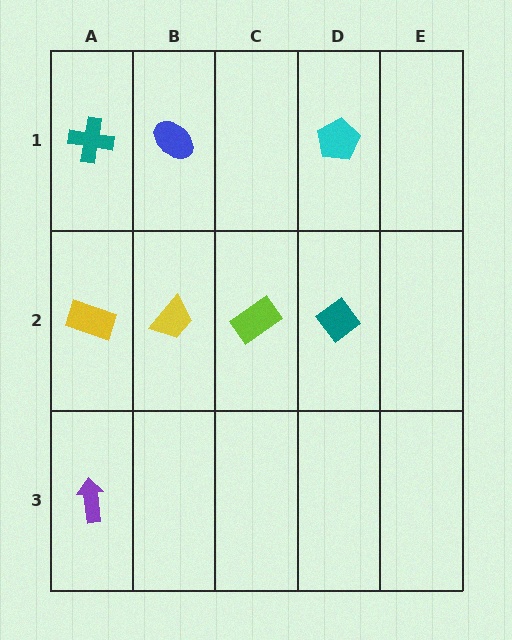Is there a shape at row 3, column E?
No, that cell is empty.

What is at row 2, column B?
A yellow trapezoid.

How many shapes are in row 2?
4 shapes.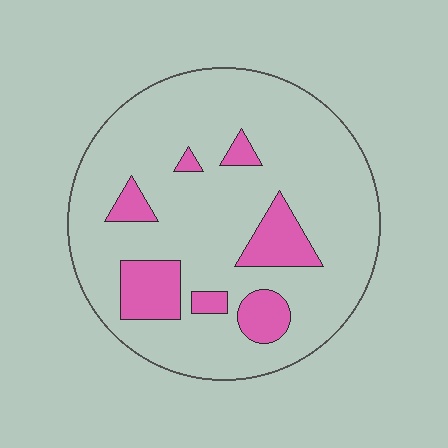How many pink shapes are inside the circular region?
7.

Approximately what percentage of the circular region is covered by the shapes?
Approximately 15%.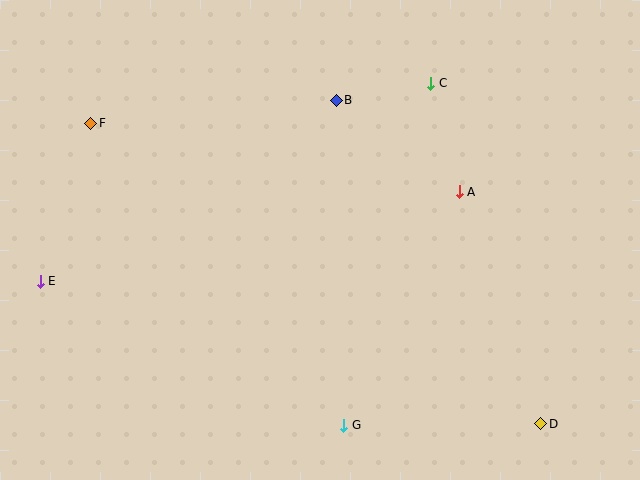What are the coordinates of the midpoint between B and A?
The midpoint between B and A is at (398, 146).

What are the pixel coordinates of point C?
Point C is at (431, 83).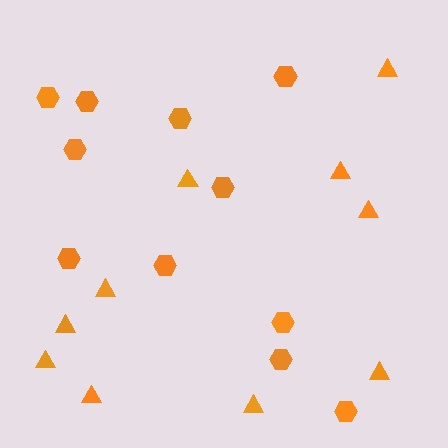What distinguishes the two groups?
There are 2 groups: one group of triangles (10) and one group of hexagons (11).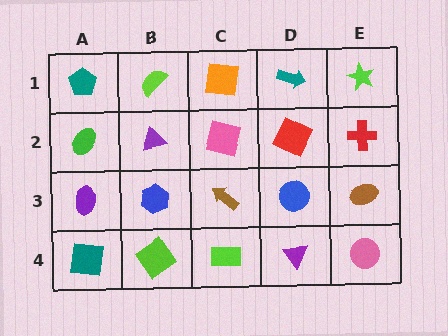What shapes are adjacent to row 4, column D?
A blue circle (row 3, column D), a lime rectangle (row 4, column C), a pink circle (row 4, column E).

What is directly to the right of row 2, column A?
A purple triangle.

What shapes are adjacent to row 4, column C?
A brown arrow (row 3, column C), a lime diamond (row 4, column B), a purple triangle (row 4, column D).